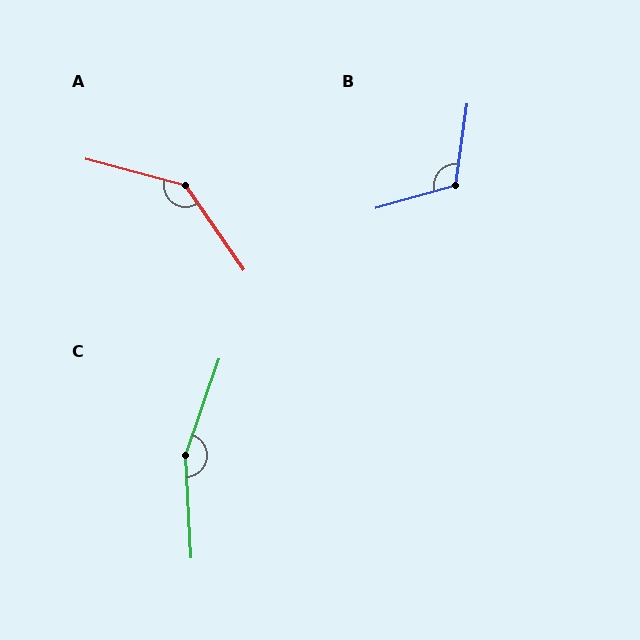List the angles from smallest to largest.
B (114°), A (139°), C (158°).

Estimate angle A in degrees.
Approximately 139 degrees.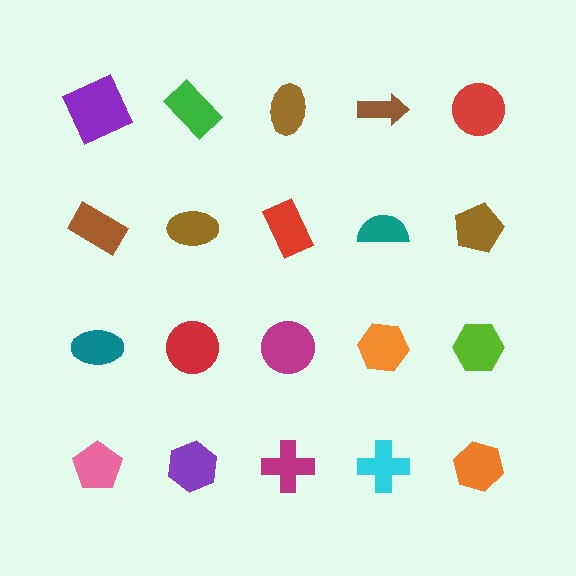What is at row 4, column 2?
A purple hexagon.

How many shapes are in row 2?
5 shapes.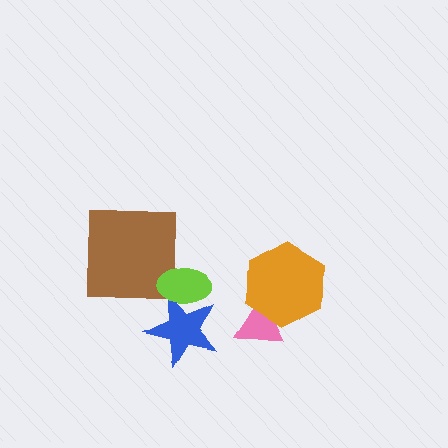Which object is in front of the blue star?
The lime ellipse is in front of the blue star.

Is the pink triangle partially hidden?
Yes, it is partially covered by another shape.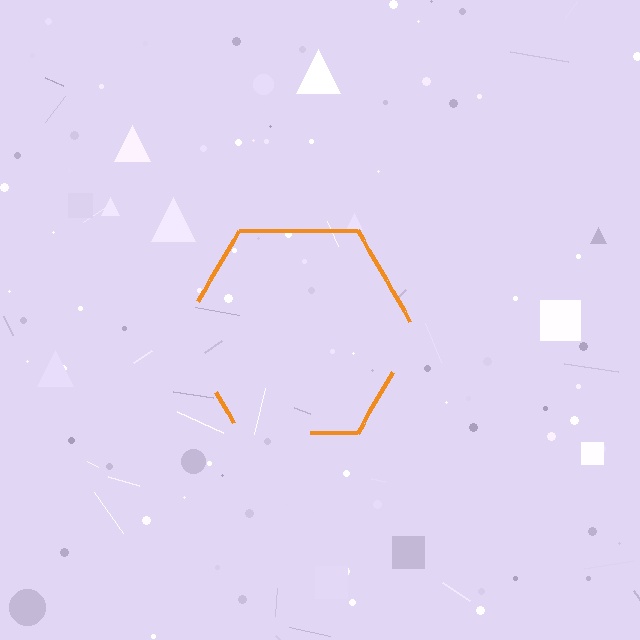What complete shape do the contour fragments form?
The contour fragments form a hexagon.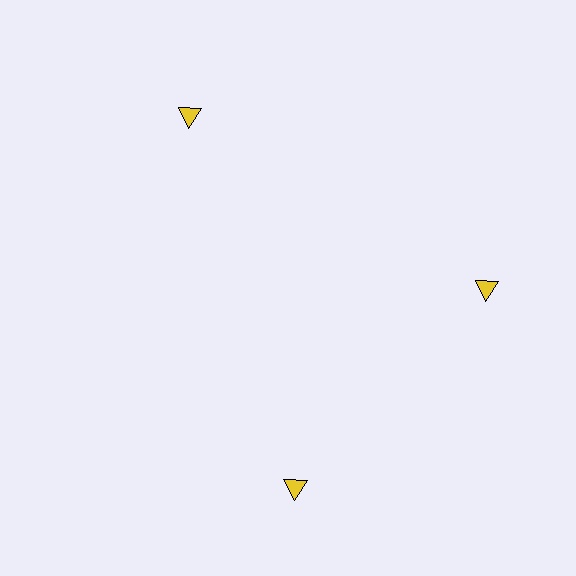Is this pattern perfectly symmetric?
No. The 3 yellow triangles are arranged in a ring, but one element near the 7 o'clock position is rotated out of alignment along the ring, breaking the 3-fold rotational symmetry.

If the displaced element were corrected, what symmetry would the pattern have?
It would have 3-fold rotational symmetry — the pattern would map onto itself every 120 degrees.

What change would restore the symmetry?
The symmetry would be restored by rotating it back into even spacing with its neighbors so that all 3 triangles sit at equal angles and equal distance from the center.